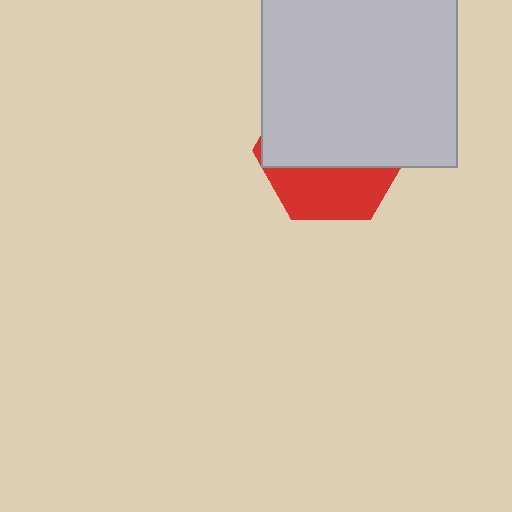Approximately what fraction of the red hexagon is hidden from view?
Roughly 64% of the red hexagon is hidden behind the light gray square.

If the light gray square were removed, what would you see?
You would see the complete red hexagon.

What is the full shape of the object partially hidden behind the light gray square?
The partially hidden object is a red hexagon.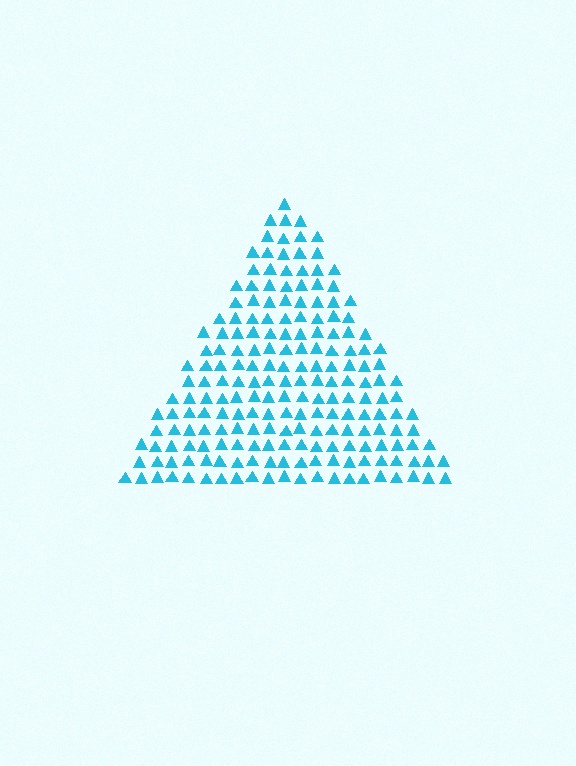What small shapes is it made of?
It is made of small triangles.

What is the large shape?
The large shape is a triangle.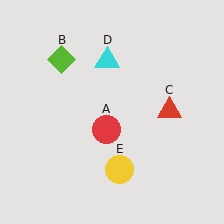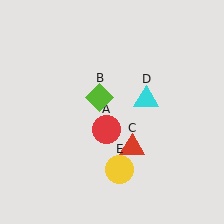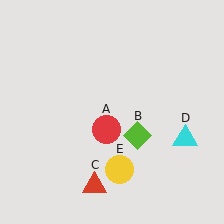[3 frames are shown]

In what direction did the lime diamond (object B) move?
The lime diamond (object B) moved down and to the right.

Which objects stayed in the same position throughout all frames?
Red circle (object A) and yellow circle (object E) remained stationary.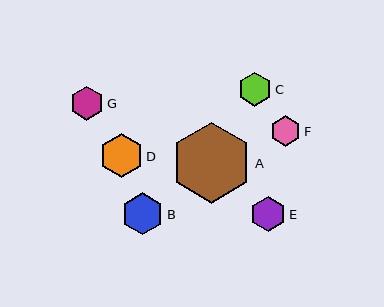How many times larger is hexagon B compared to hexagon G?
Hexagon B is approximately 1.2 times the size of hexagon G.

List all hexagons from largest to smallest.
From largest to smallest: A, D, B, E, C, G, F.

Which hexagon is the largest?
Hexagon A is the largest with a size of approximately 81 pixels.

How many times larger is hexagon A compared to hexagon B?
Hexagon A is approximately 2.0 times the size of hexagon B.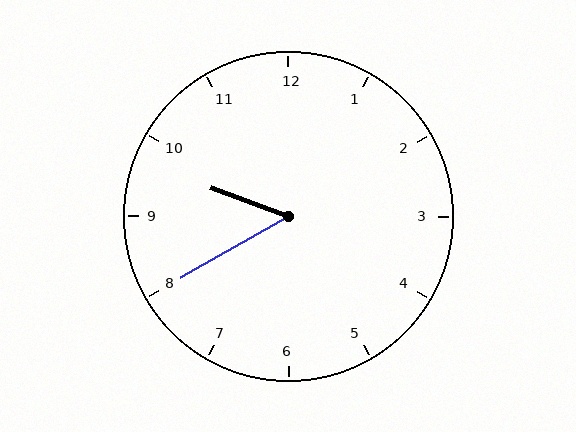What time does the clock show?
9:40.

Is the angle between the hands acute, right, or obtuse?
It is acute.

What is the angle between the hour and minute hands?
Approximately 50 degrees.